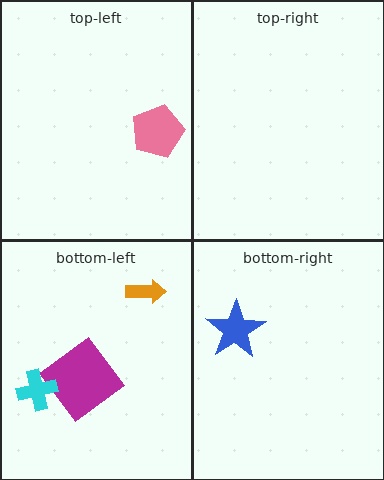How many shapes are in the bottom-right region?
1.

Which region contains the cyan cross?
The bottom-left region.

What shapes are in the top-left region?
The pink pentagon.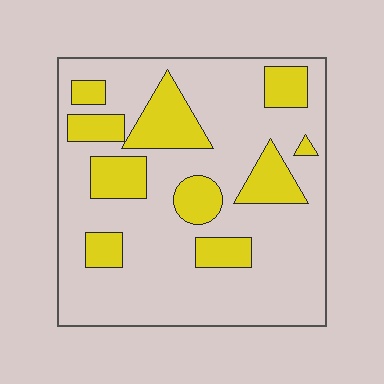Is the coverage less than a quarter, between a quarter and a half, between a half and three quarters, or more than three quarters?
Between a quarter and a half.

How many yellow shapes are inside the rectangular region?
10.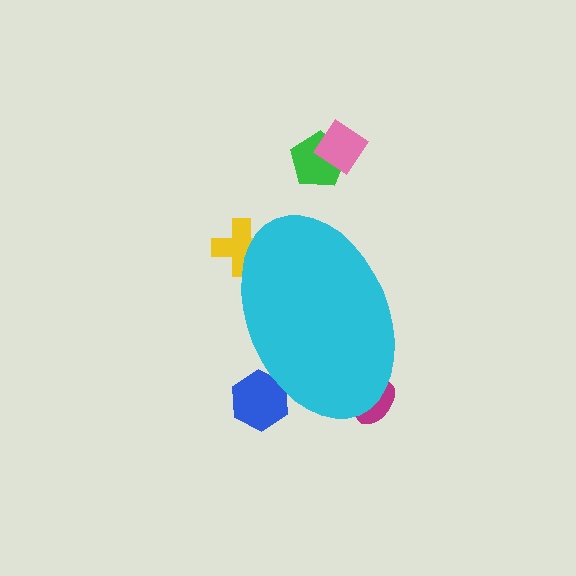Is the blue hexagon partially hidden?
Yes, the blue hexagon is partially hidden behind the cyan ellipse.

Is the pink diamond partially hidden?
No, the pink diamond is fully visible.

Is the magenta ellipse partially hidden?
Yes, the magenta ellipse is partially hidden behind the cyan ellipse.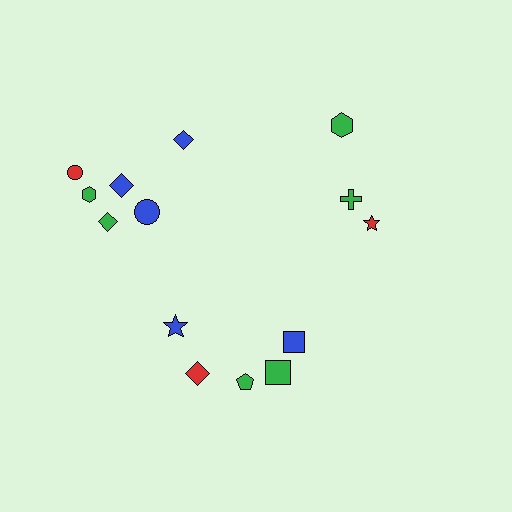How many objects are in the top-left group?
There are 6 objects.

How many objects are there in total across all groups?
There are 14 objects.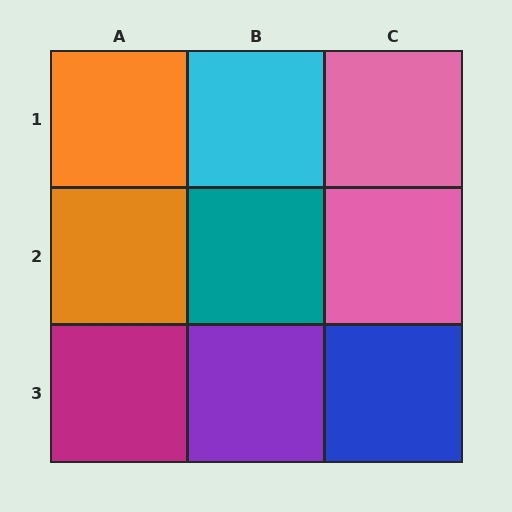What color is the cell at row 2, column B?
Teal.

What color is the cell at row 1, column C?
Pink.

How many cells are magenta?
1 cell is magenta.